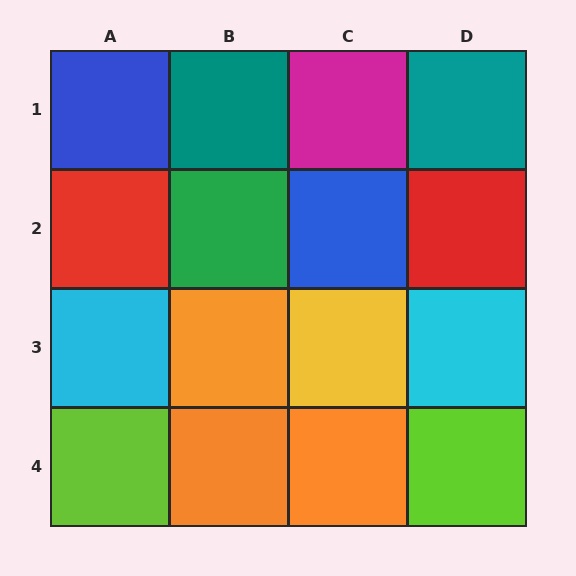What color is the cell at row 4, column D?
Lime.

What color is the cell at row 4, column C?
Orange.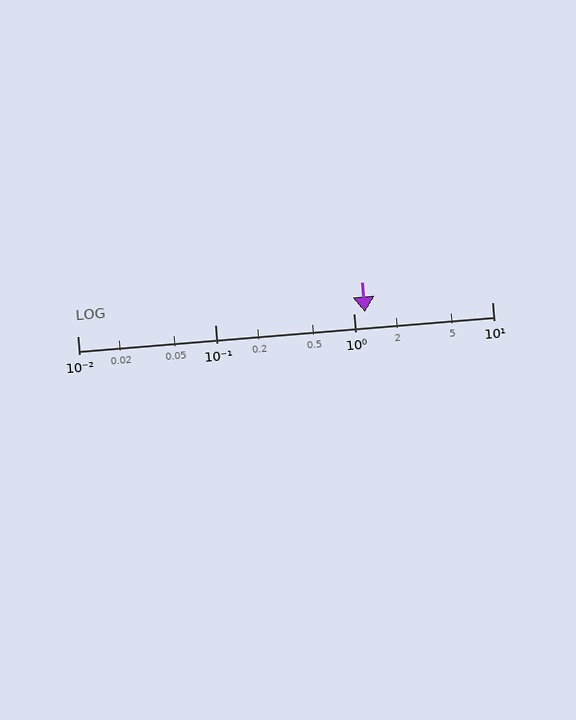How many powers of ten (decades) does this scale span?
The scale spans 3 decades, from 0.01 to 10.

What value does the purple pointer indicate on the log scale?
The pointer indicates approximately 1.2.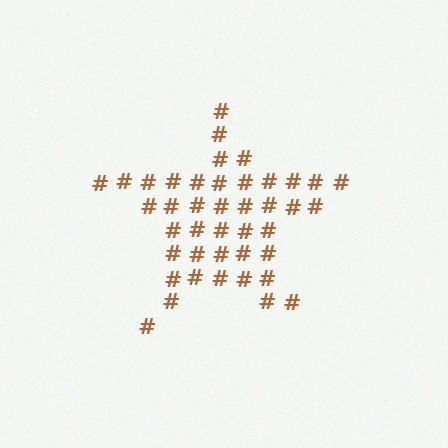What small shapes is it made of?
It is made of small hash symbols.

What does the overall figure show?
The overall figure shows a star.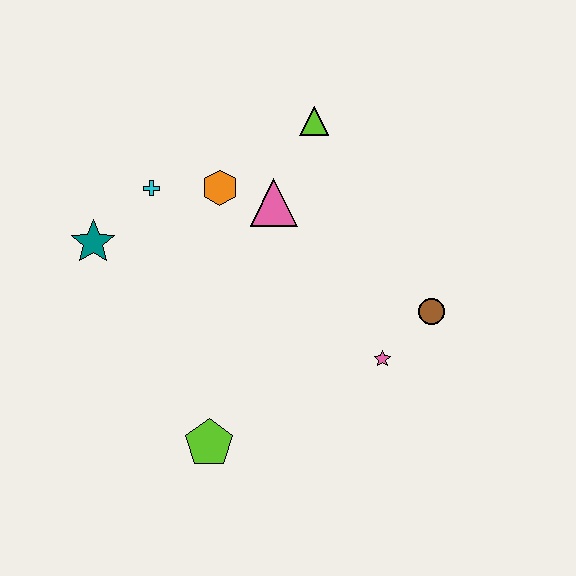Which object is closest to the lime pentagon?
The pink star is closest to the lime pentagon.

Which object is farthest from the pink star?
The teal star is farthest from the pink star.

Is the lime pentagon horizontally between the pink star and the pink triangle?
No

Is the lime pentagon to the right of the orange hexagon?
No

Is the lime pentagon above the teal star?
No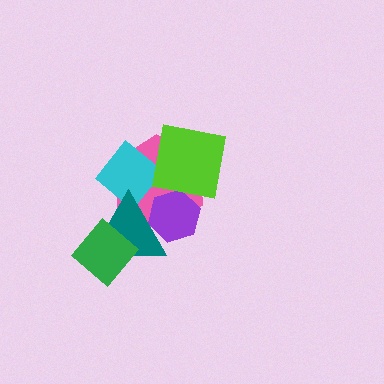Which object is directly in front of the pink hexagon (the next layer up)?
The cyan diamond is directly in front of the pink hexagon.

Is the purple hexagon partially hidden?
Yes, it is partially covered by another shape.